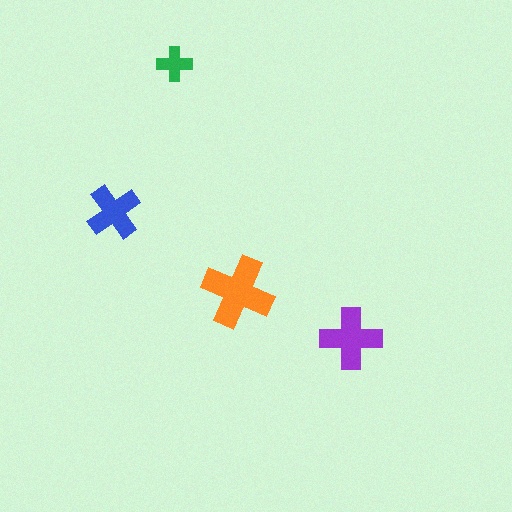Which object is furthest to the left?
The blue cross is leftmost.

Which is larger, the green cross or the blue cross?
The blue one.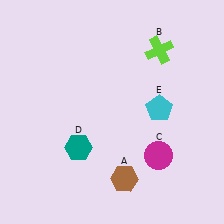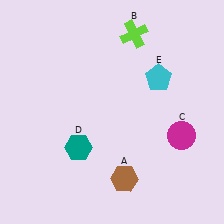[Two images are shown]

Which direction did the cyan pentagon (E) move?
The cyan pentagon (E) moved up.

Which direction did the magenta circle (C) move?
The magenta circle (C) moved right.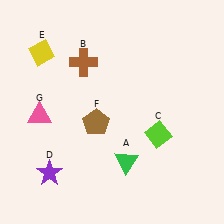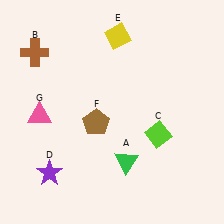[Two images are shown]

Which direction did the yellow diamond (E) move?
The yellow diamond (E) moved right.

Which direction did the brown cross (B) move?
The brown cross (B) moved left.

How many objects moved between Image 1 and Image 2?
2 objects moved between the two images.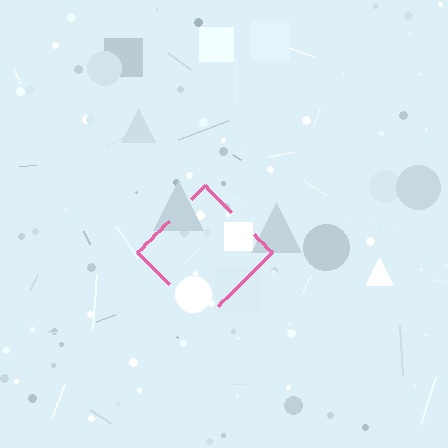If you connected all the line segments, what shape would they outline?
They would outline a diamond.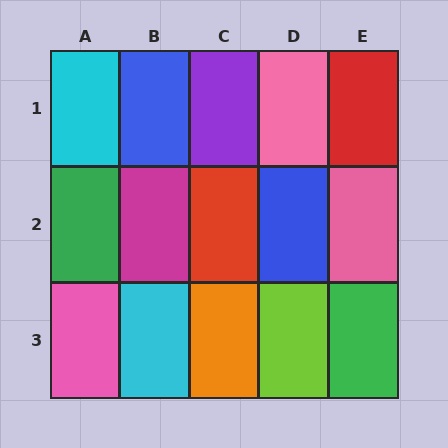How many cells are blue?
2 cells are blue.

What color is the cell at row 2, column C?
Red.